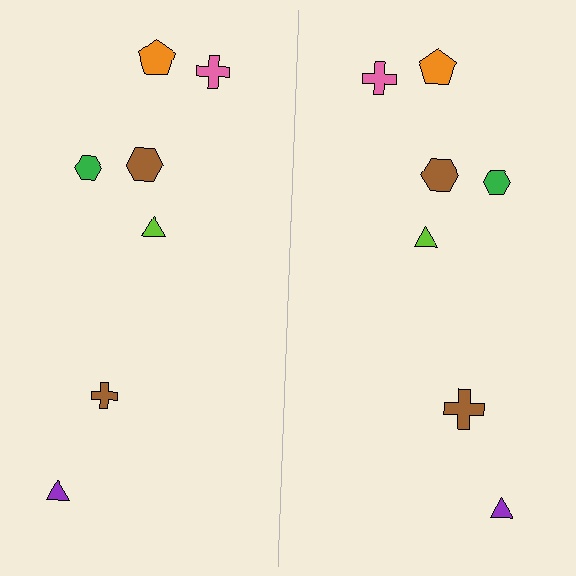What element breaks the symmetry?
The brown cross on the right side has a different size than its mirror counterpart.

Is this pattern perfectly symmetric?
No, the pattern is not perfectly symmetric. The brown cross on the right side has a different size than its mirror counterpart.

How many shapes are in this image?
There are 14 shapes in this image.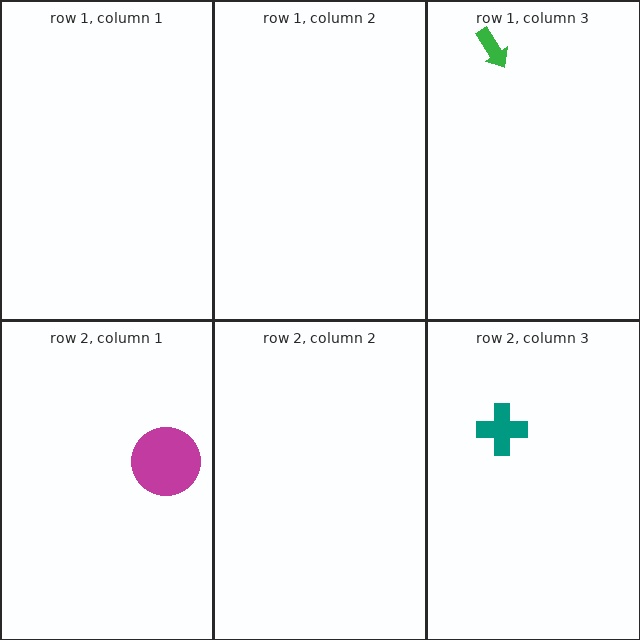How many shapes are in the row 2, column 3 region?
1.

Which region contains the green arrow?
The row 1, column 3 region.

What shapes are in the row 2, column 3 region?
The teal cross.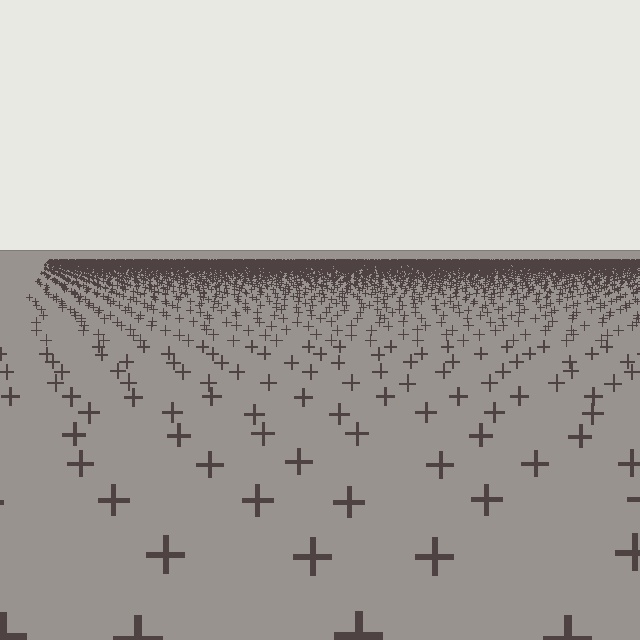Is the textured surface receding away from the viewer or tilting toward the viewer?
The surface is receding away from the viewer. Texture elements get smaller and denser toward the top.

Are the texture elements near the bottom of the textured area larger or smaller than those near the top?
Larger. Near the bottom, elements are closer to the viewer and appear at a bigger on-screen size.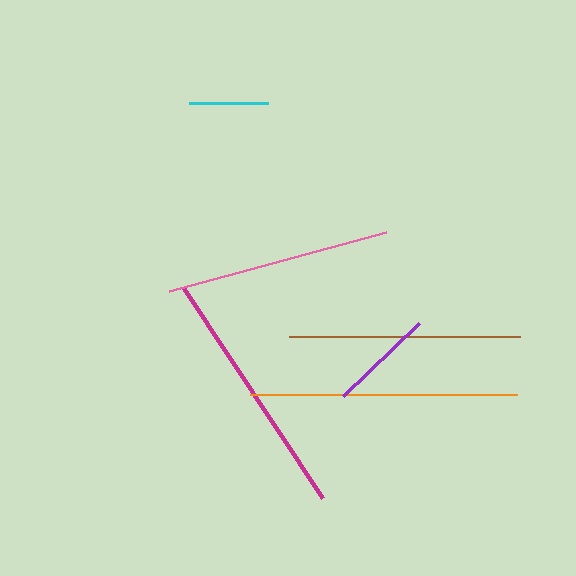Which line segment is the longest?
The orange line is the longest at approximately 267 pixels.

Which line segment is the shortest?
The cyan line is the shortest at approximately 78 pixels.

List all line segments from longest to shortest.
From longest to shortest: orange, magenta, brown, pink, purple, cyan.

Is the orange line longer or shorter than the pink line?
The orange line is longer than the pink line.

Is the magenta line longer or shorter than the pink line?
The magenta line is longer than the pink line.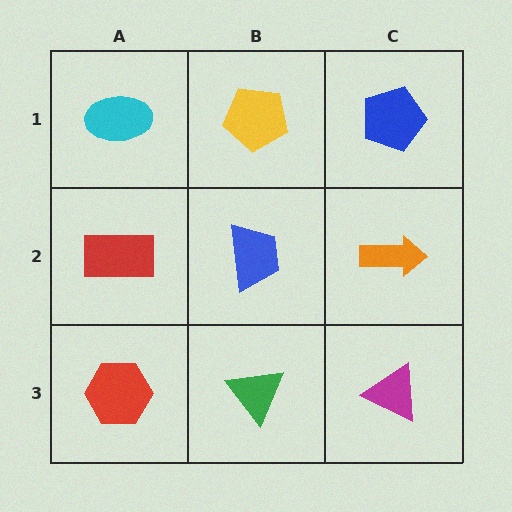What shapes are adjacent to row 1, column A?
A red rectangle (row 2, column A), a yellow pentagon (row 1, column B).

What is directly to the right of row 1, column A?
A yellow pentagon.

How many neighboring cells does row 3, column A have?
2.